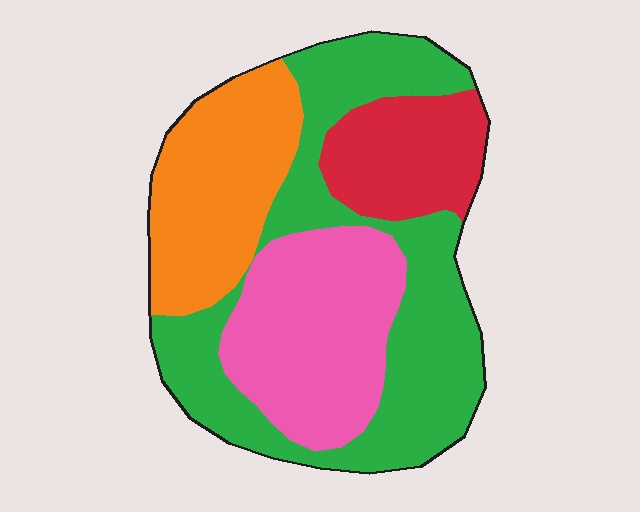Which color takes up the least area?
Red, at roughly 15%.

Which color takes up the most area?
Green, at roughly 40%.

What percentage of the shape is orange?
Orange takes up about one fifth (1/5) of the shape.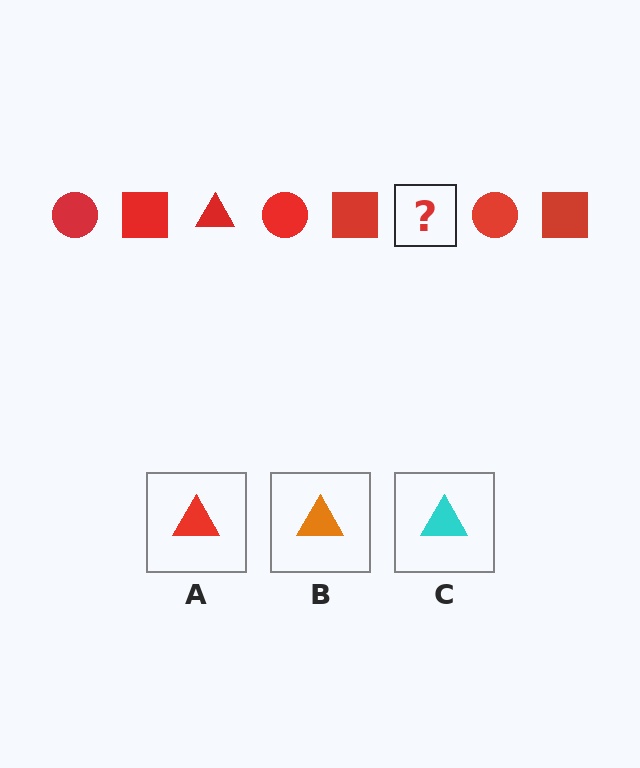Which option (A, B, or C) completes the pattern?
A.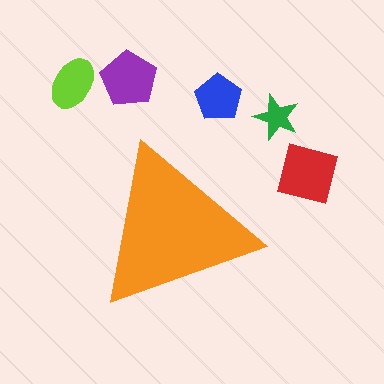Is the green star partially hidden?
No, the green star is fully visible.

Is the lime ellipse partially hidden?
No, the lime ellipse is fully visible.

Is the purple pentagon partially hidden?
No, the purple pentagon is fully visible.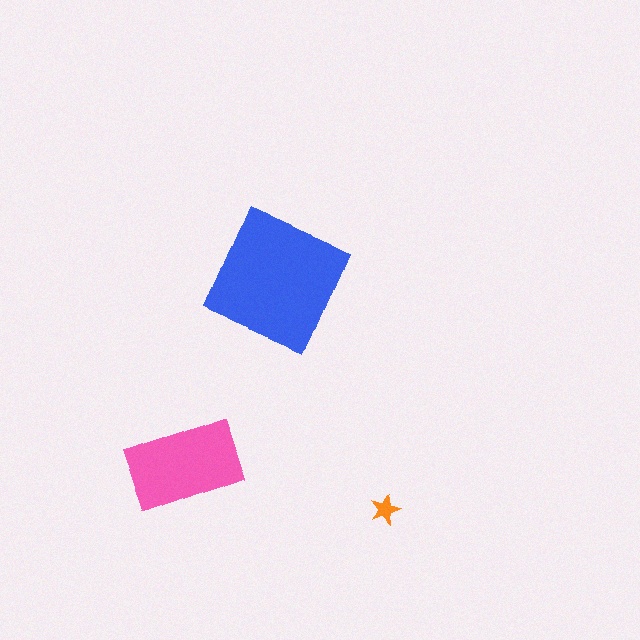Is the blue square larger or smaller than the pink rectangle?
Larger.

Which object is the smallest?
The orange star.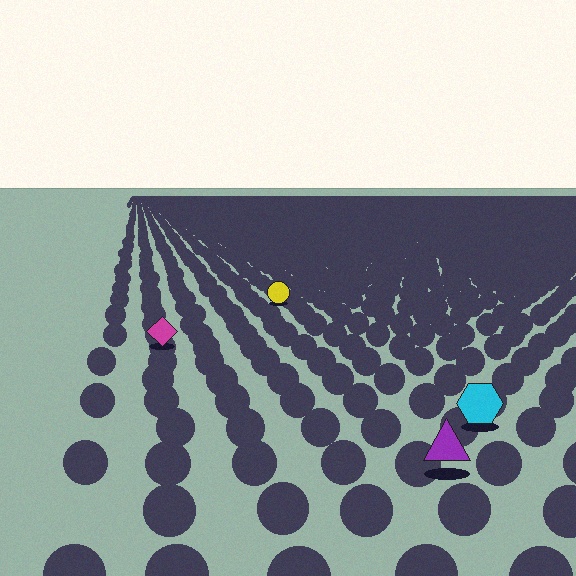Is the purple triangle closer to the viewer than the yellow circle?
Yes. The purple triangle is closer — you can tell from the texture gradient: the ground texture is coarser near it.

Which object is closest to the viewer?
The purple triangle is closest. The texture marks near it are larger and more spread out.